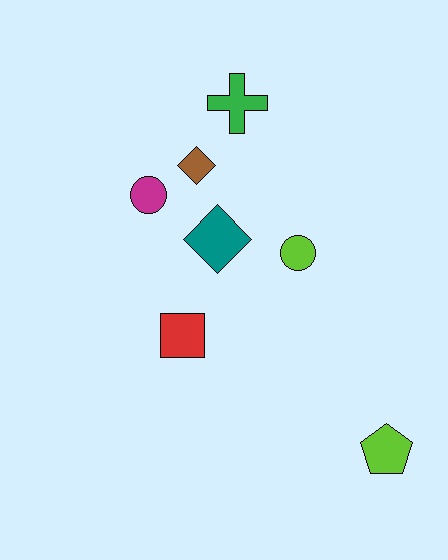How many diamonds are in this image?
There are 2 diamonds.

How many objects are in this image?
There are 7 objects.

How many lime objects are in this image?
There are 2 lime objects.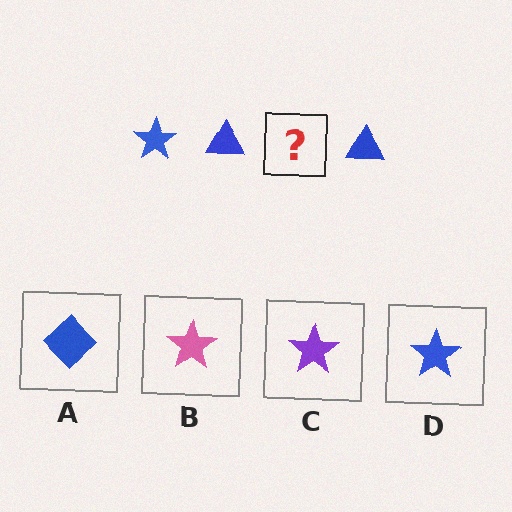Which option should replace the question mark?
Option D.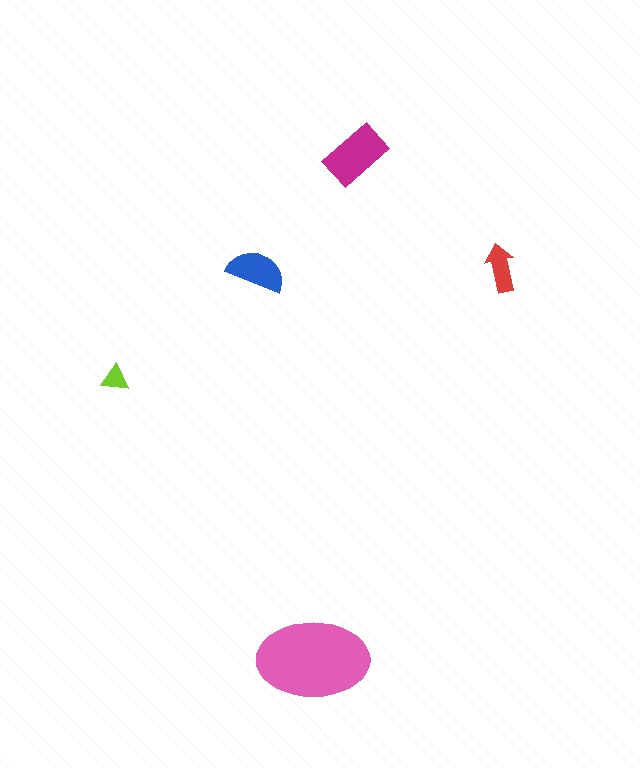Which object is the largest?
The pink ellipse.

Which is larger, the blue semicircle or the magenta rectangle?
The magenta rectangle.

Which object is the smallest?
The lime triangle.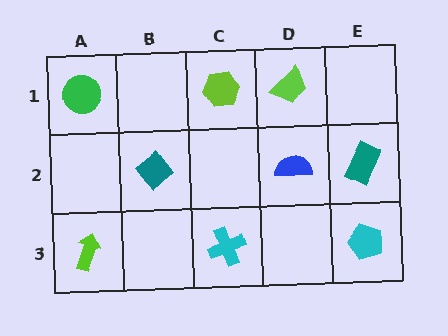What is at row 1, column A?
A green circle.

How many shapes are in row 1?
3 shapes.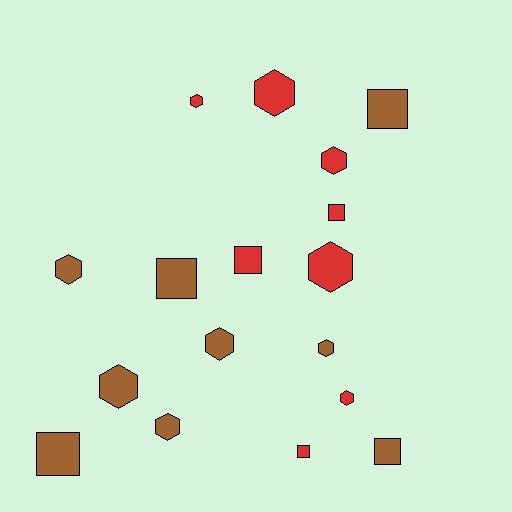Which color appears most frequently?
Brown, with 9 objects.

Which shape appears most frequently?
Hexagon, with 10 objects.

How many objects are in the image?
There are 17 objects.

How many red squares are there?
There are 3 red squares.